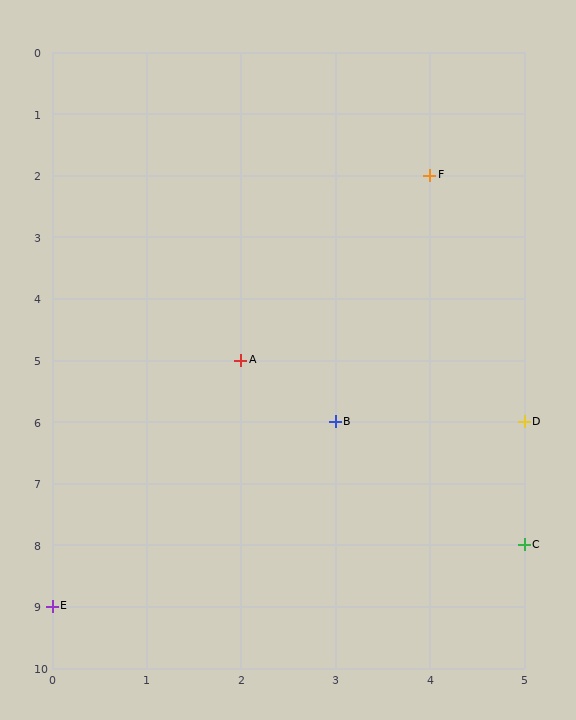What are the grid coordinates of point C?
Point C is at grid coordinates (5, 8).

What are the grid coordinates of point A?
Point A is at grid coordinates (2, 5).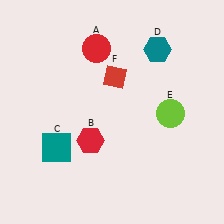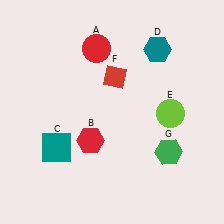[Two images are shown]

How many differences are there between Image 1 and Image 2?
There is 1 difference between the two images.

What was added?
A green hexagon (G) was added in Image 2.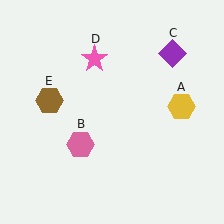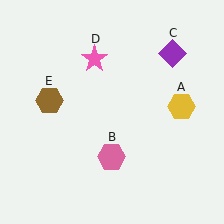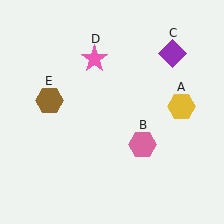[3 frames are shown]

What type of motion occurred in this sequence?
The pink hexagon (object B) rotated counterclockwise around the center of the scene.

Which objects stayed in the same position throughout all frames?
Yellow hexagon (object A) and purple diamond (object C) and pink star (object D) and brown hexagon (object E) remained stationary.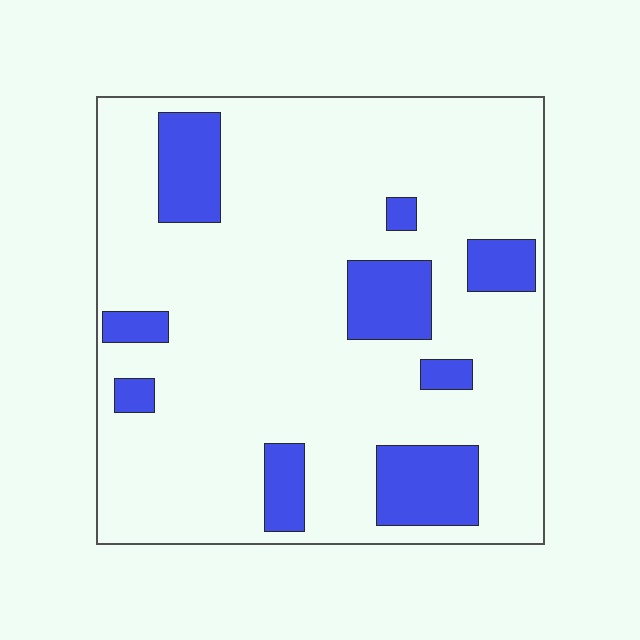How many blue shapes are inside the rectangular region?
9.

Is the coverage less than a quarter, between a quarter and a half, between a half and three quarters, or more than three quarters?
Less than a quarter.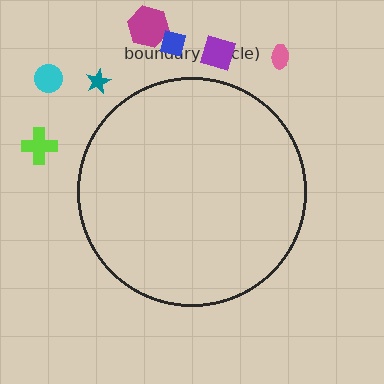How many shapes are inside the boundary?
0 inside, 7 outside.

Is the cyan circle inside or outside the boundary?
Outside.